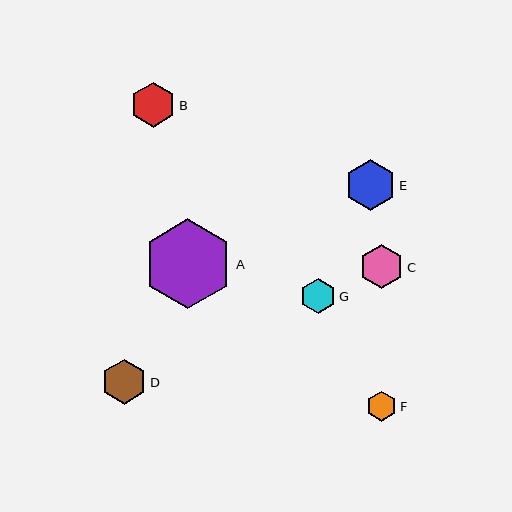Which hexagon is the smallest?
Hexagon F is the smallest with a size of approximately 30 pixels.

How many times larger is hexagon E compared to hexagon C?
Hexagon E is approximately 1.2 times the size of hexagon C.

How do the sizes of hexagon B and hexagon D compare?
Hexagon B and hexagon D are approximately the same size.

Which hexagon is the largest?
Hexagon A is the largest with a size of approximately 90 pixels.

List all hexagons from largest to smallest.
From largest to smallest: A, E, B, D, C, G, F.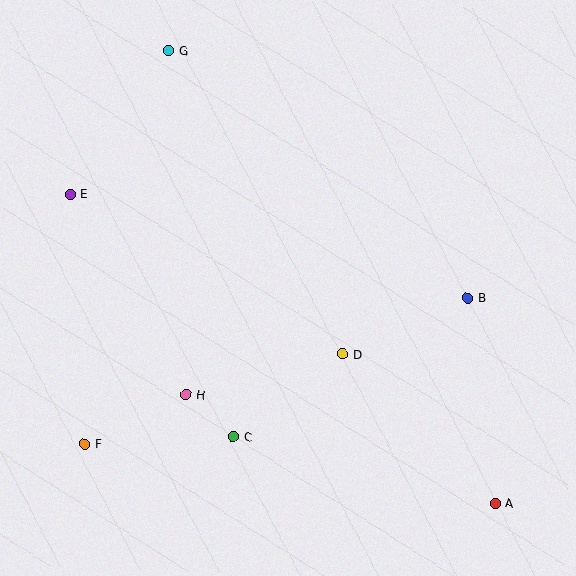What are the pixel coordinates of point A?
Point A is at (495, 503).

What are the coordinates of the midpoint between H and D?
The midpoint between H and D is at (265, 374).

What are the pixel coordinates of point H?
Point H is at (186, 394).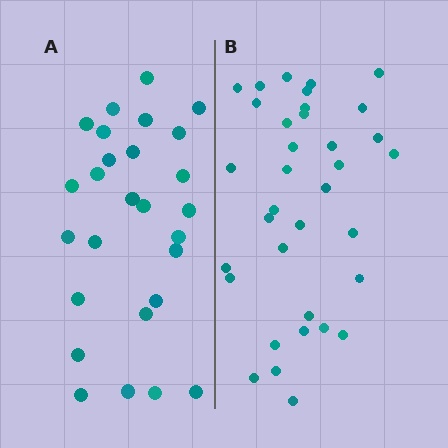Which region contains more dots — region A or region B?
Region B (the right region) has more dots.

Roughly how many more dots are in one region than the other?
Region B has roughly 8 or so more dots than region A.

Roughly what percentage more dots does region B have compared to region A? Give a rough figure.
About 30% more.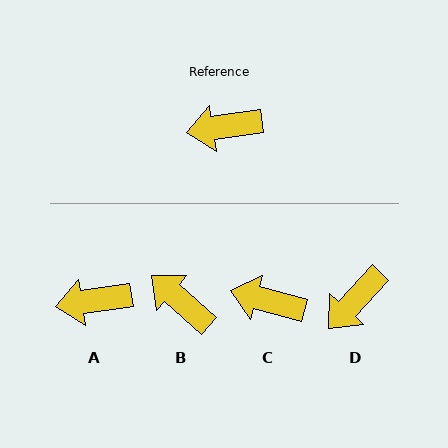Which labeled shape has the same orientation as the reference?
A.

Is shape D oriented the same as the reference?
No, it is off by about 39 degrees.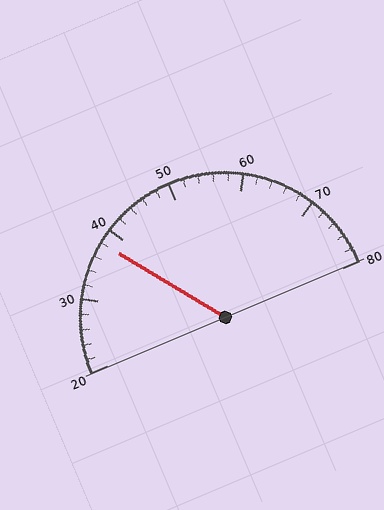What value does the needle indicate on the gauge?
The needle indicates approximately 38.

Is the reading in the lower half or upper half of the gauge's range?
The reading is in the lower half of the range (20 to 80).